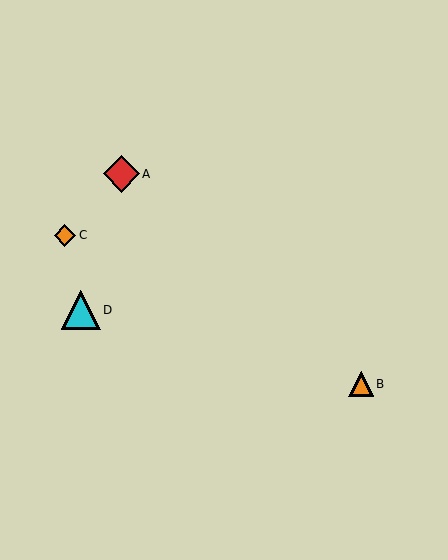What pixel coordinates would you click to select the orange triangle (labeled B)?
Click at (361, 384) to select the orange triangle B.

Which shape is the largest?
The cyan triangle (labeled D) is the largest.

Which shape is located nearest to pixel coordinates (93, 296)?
The cyan triangle (labeled D) at (81, 310) is nearest to that location.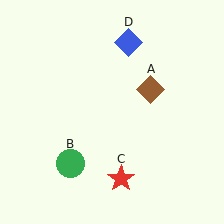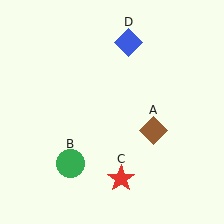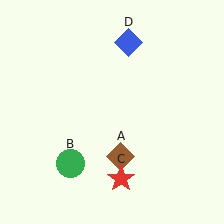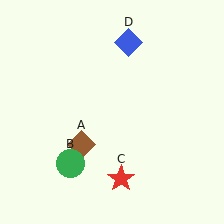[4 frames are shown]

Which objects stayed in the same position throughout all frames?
Green circle (object B) and red star (object C) and blue diamond (object D) remained stationary.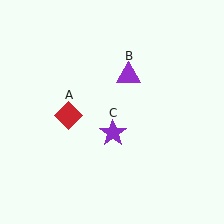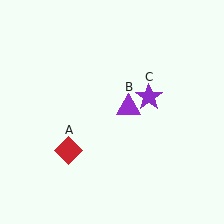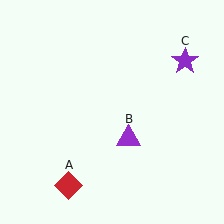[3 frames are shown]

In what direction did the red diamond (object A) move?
The red diamond (object A) moved down.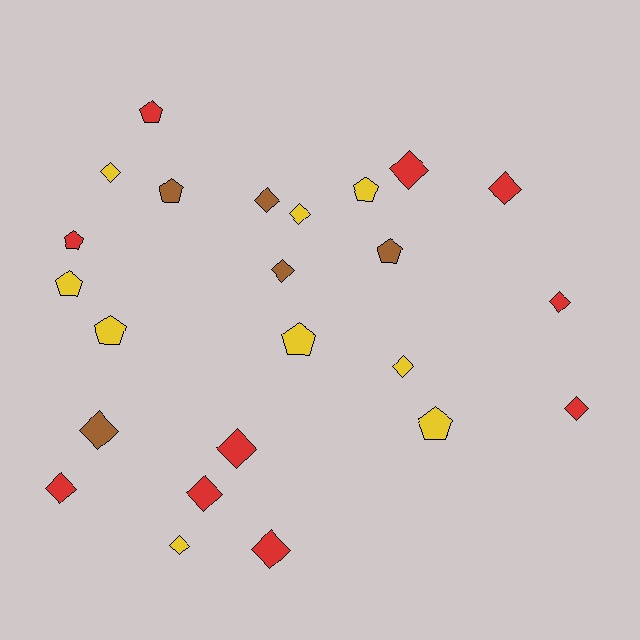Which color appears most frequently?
Red, with 10 objects.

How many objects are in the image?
There are 24 objects.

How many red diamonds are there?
There are 8 red diamonds.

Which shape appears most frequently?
Diamond, with 15 objects.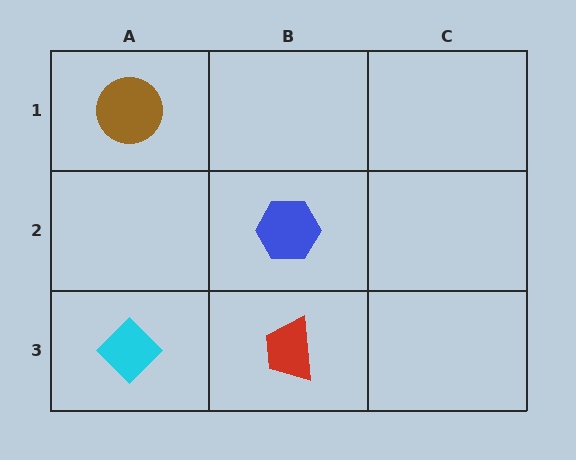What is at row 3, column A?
A cyan diamond.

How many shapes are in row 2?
1 shape.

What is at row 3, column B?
A red trapezoid.